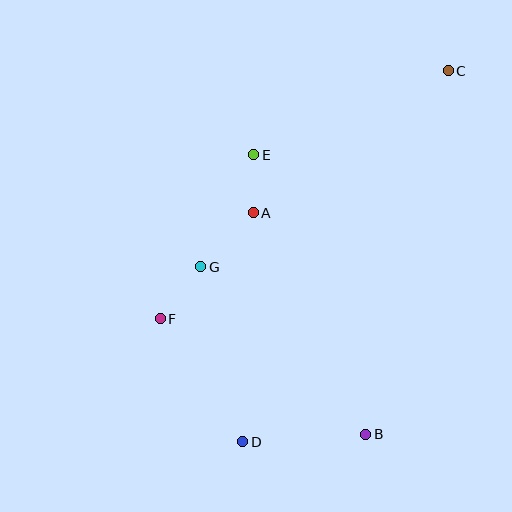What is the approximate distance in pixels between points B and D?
The distance between B and D is approximately 123 pixels.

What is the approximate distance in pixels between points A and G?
The distance between A and G is approximately 75 pixels.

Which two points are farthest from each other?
Points C and D are farthest from each other.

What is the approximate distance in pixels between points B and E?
The distance between B and E is approximately 301 pixels.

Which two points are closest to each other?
Points A and E are closest to each other.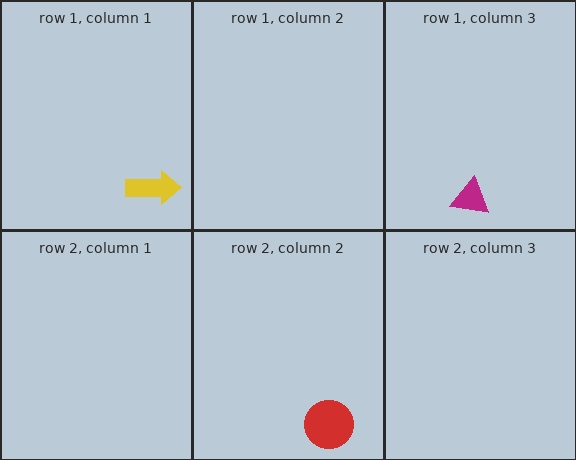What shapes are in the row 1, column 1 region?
The yellow arrow.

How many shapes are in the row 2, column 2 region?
1.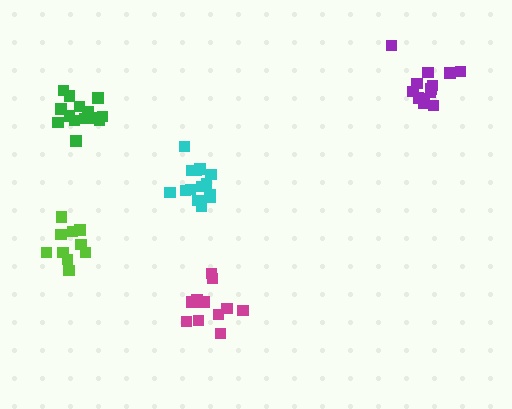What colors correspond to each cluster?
The clusters are colored: magenta, purple, cyan, green, lime.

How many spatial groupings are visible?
There are 5 spatial groupings.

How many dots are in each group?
Group 1: 11 dots, Group 2: 13 dots, Group 3: 15 dots, Group 4: 15 dots, Group 5: 10 dots (64 total).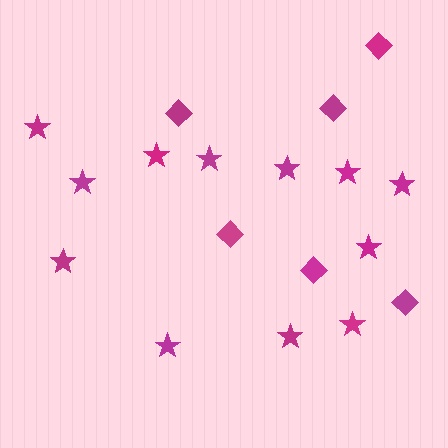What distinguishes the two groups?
There are 2 groups: one group of stars (12) and one group of diamonds (6).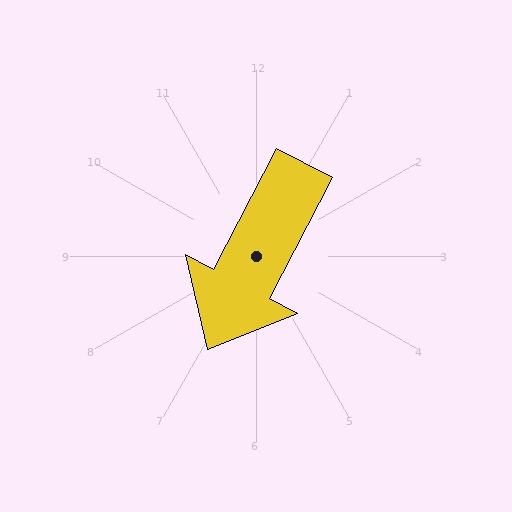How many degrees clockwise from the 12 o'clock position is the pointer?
Approximately 207 degrees.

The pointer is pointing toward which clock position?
Roughly 7 o'clock.